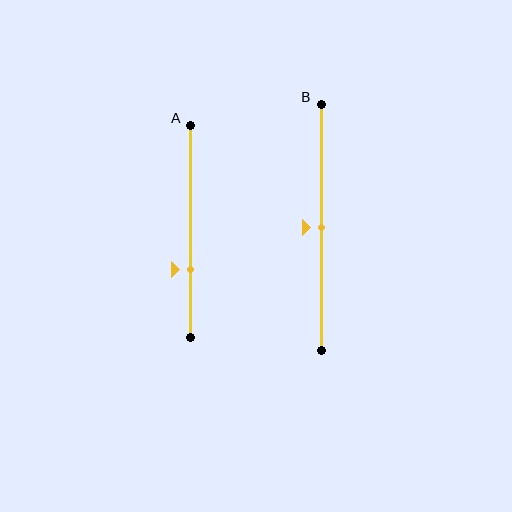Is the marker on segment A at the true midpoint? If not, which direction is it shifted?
No, the marker on segment A is shifted downward by about 18% of the segment length.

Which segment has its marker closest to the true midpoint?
Segment B has its marker closest to the true midpoint.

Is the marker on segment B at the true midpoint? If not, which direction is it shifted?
Yes, the marker on segment B is at the true midpoint.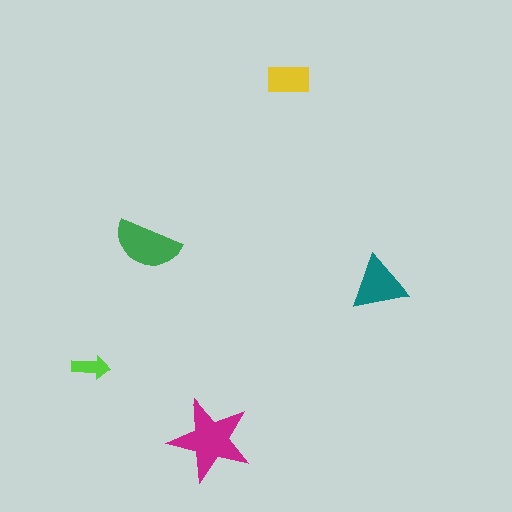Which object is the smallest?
The lime arrow.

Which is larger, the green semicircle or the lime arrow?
The green semicircle.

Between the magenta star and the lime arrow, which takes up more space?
The magenta star.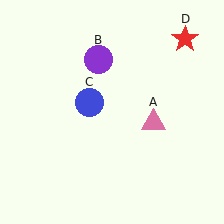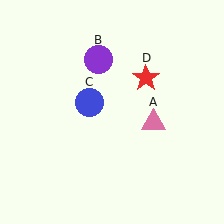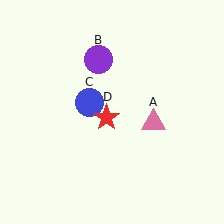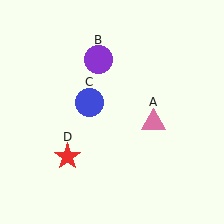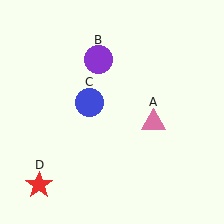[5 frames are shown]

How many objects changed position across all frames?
1 object changed position: red star (object D).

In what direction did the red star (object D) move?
The red star (object D) moved down and to the left.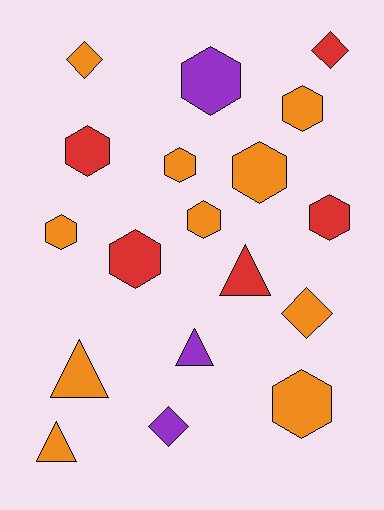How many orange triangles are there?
There are 2 orange triangles.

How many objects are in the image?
There are 18 objects.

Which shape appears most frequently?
Hexagon, with 10 objects.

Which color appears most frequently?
Orange, with 10 objects.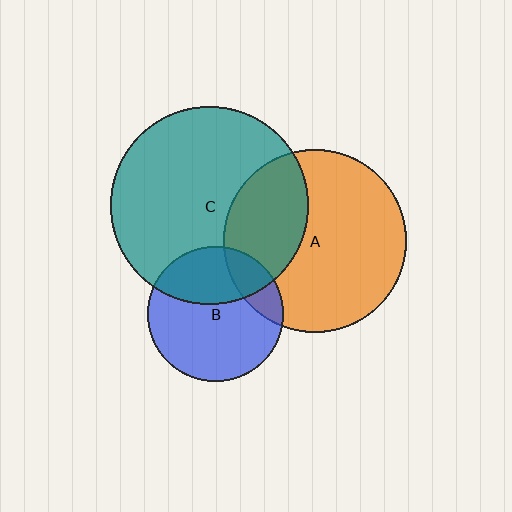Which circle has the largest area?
Circle C (teal).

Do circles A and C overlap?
Yes.